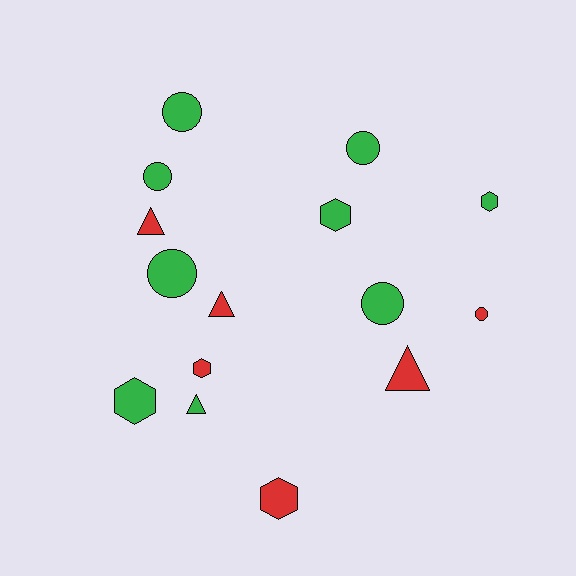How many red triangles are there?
There are 3 red triangles.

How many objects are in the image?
There are 15 objects.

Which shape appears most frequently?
Circle, with 6 objects.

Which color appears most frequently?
Green, with 9 objects.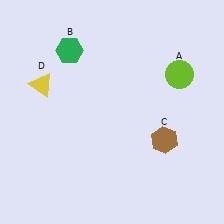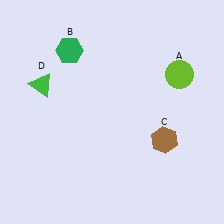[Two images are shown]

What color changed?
The triangle (D) changed from yellow in Image 1 to green in Image 2.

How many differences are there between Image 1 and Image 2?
There is 1 difference between the two images.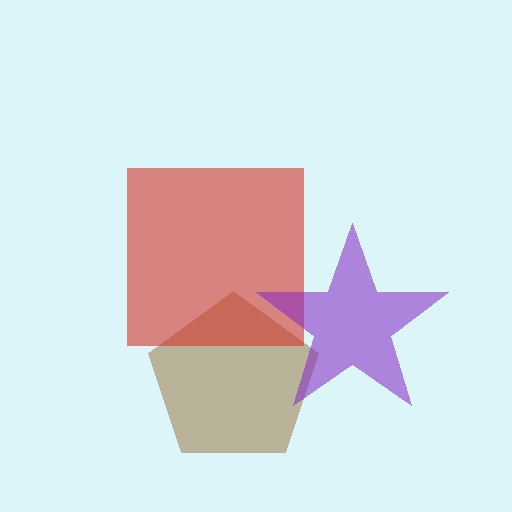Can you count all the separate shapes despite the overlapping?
Yes, there are 3 separate shapes.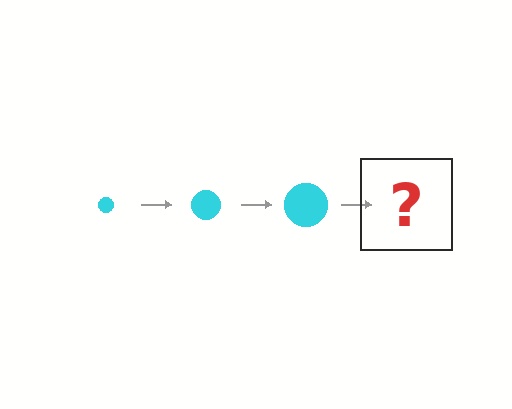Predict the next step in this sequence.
The next step is a cyan circle, larger than the previous one.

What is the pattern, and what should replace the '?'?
The pattern is that the circle gets progressively larger each step. The '?' should be a cyan circle, larger than the previous one.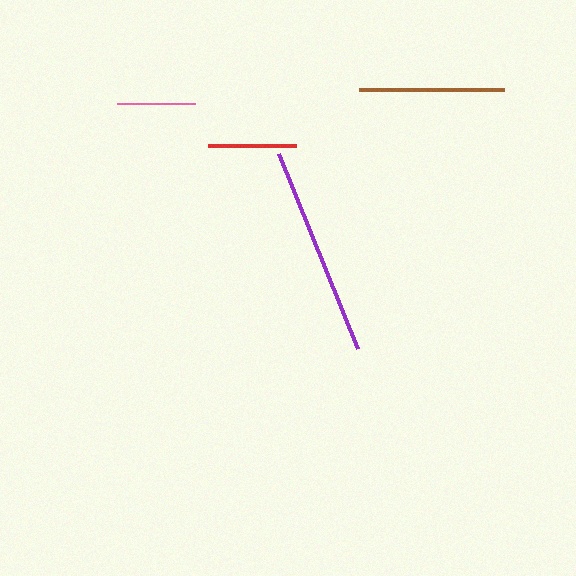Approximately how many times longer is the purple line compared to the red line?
The purple line is approximately 2.4 times the length of the red line.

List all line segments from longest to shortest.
From longest to shortest: purple, brown, red, pink.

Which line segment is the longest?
The purple line is the longest at approximately 211 pixels.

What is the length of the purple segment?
The purple segment is approximately 211 pixels long.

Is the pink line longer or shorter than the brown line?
The brown line is longer than the pink line.